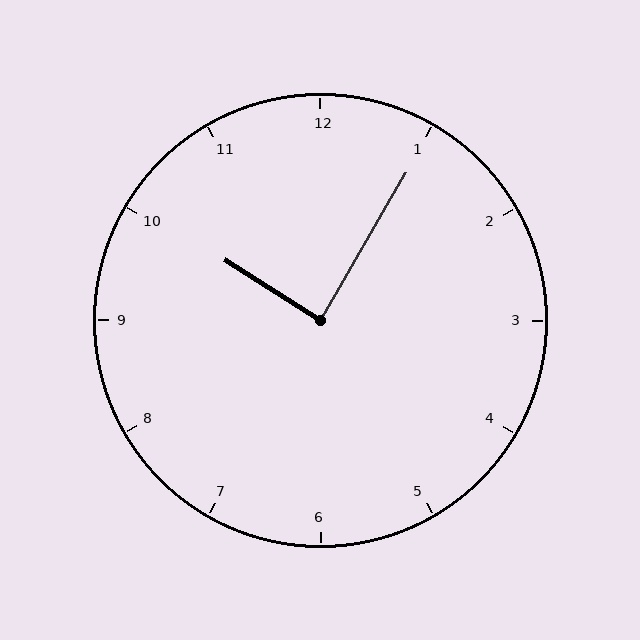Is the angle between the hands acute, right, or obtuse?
It is right.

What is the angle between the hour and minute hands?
Approximately 88 degrees.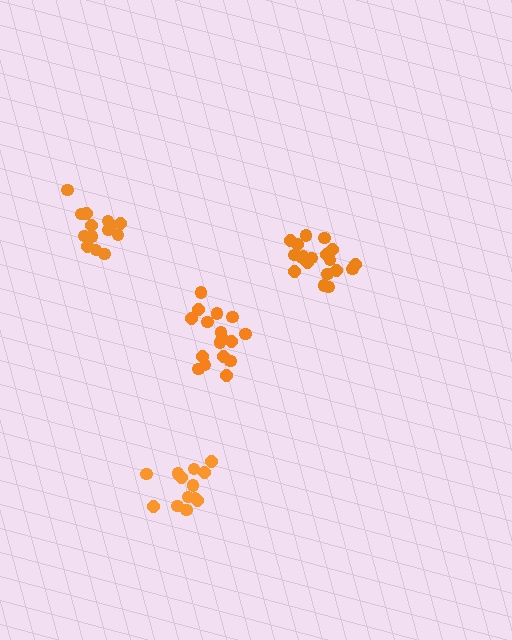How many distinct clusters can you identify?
There are 4 distinct clusters.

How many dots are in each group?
Group 1: 14 dots, Group 2: 13 dots, Group 3: 19 dots, Group 4: 17 dots (63 total).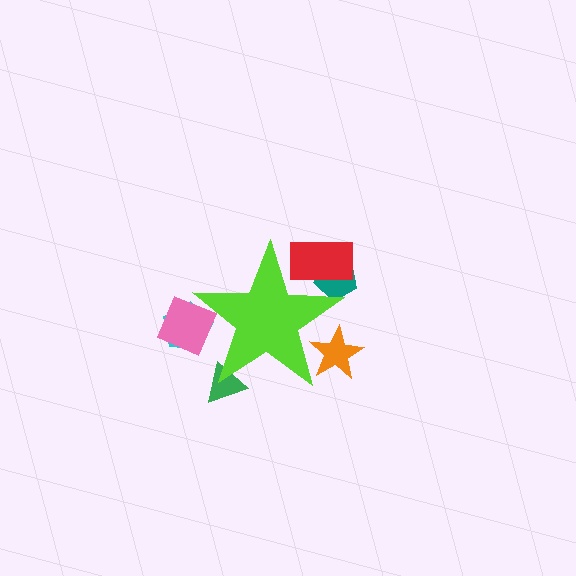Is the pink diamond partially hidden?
Yes, the pink diamond is partially hidden behind the lime star.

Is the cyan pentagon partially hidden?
Yes, the cyan pentagon is partially hidden behind the lime star.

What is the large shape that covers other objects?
A lime star.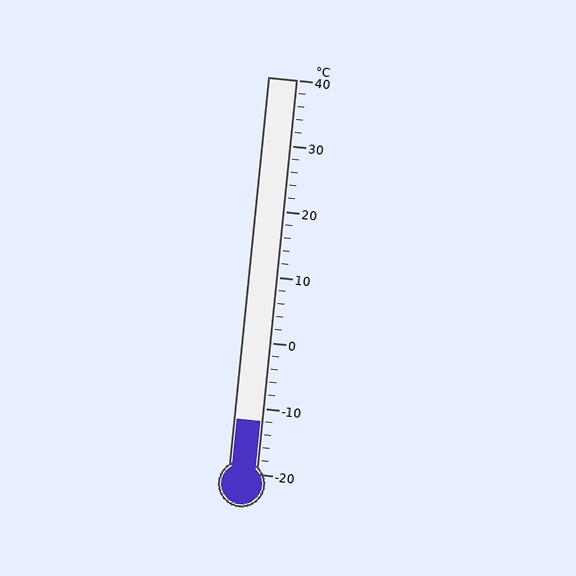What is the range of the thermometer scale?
The thermometer scale ranges from -20°C to 40°C.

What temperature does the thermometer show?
The thermometer shows approximately -12°C.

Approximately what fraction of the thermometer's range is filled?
The thermometer is filled to approximately 15% of its range.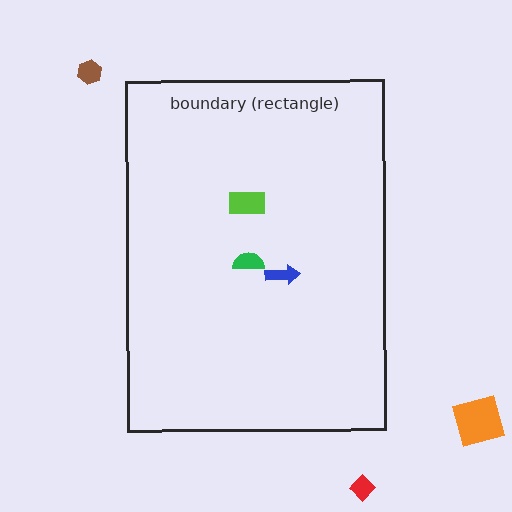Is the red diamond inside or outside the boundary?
Outside.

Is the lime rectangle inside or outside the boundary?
Inside.